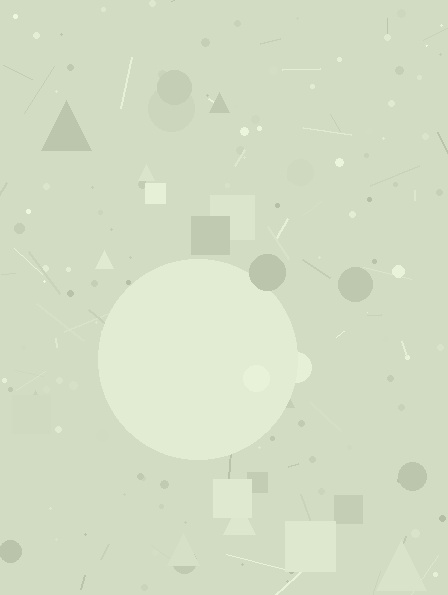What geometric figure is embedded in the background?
A circle is embedded in the background.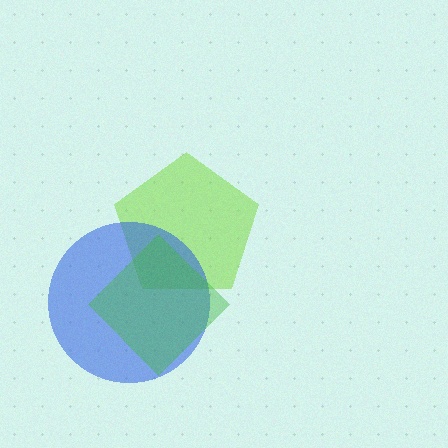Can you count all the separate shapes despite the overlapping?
Yes, there are 3 separate shapes.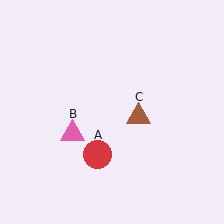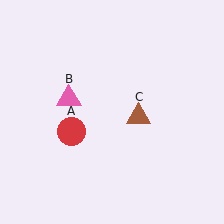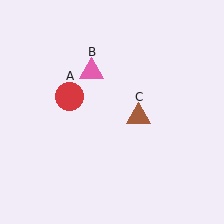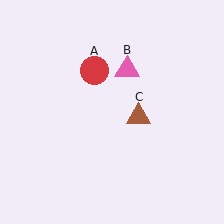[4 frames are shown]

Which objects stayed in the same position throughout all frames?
Brown triangle (object C) remained stationary.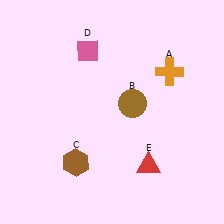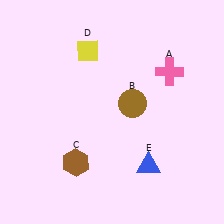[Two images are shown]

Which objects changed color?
A changed from orange to pink. D changed from pink to yellow. E changed from red to blue.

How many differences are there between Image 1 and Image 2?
There are 3 differences between the two images.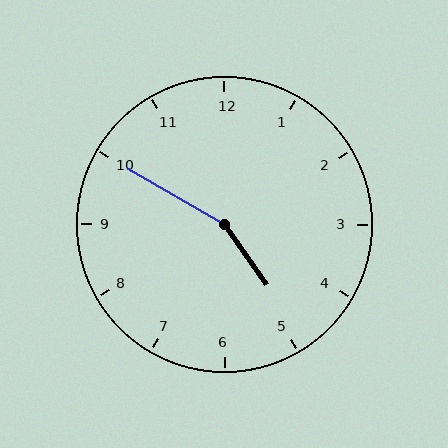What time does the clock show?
4:50.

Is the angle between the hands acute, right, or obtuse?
It is obtuse.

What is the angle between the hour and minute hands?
Approximately 155 degrees.